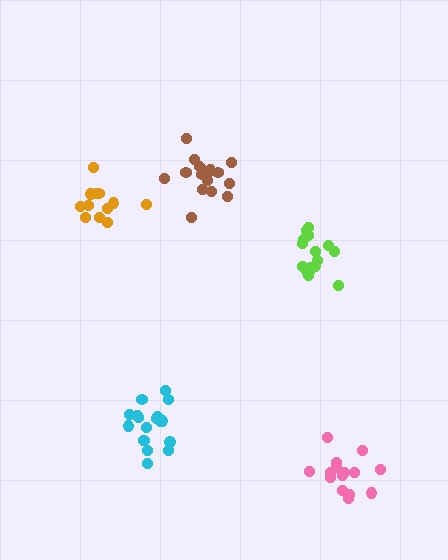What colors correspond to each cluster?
The clusters are colored: pink, cyan, lime, brown, orange.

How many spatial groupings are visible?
There are 5 spatial groupings.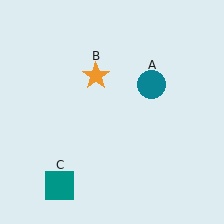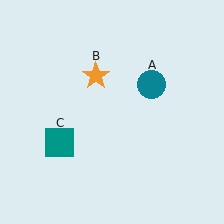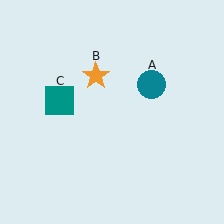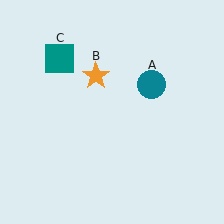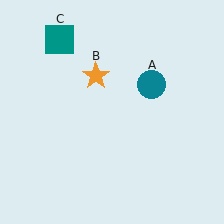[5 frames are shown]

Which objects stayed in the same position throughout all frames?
Teal circle (object A) and orange star (object B) remained stationary.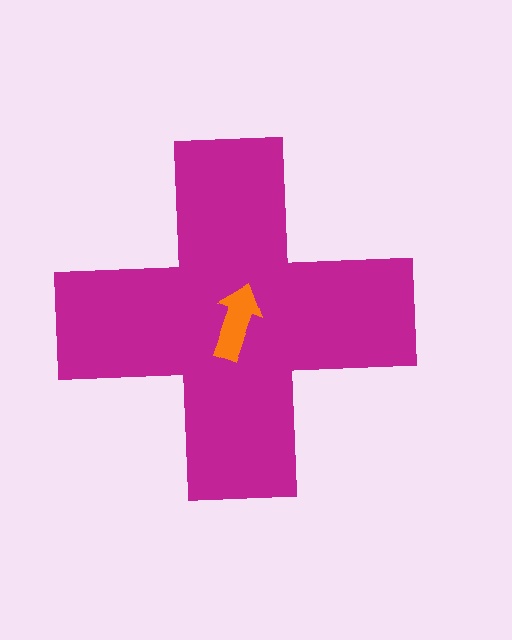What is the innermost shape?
The orange arrow.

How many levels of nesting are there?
2.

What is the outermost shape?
The magenta cross.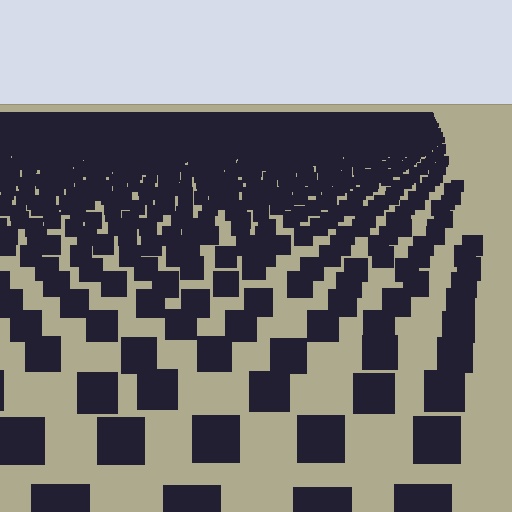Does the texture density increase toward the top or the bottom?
Density increases toward the top.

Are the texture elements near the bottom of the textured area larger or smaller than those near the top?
Larger. Near the bottom, elements are closer to the viewer and appear at a bigger on-screen size.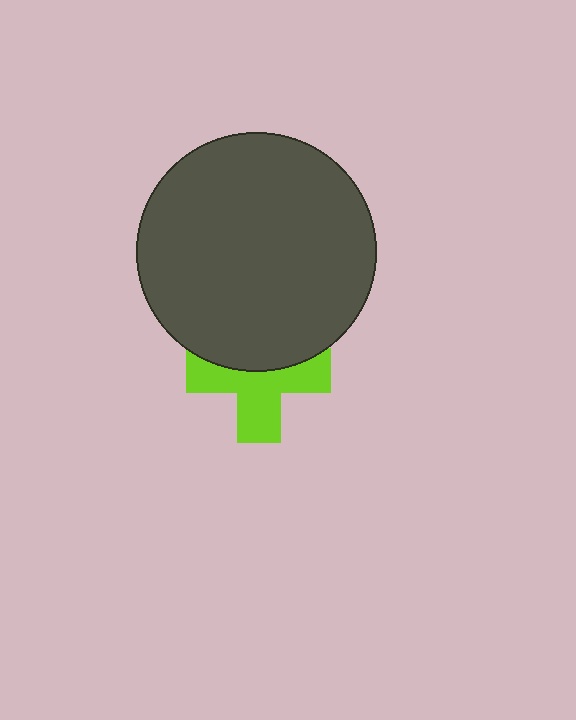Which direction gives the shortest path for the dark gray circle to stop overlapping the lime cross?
Moving up gives the shortest separation.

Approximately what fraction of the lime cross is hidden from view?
Roughly 42% of the lime cross is hidden behind the dark gray circle.